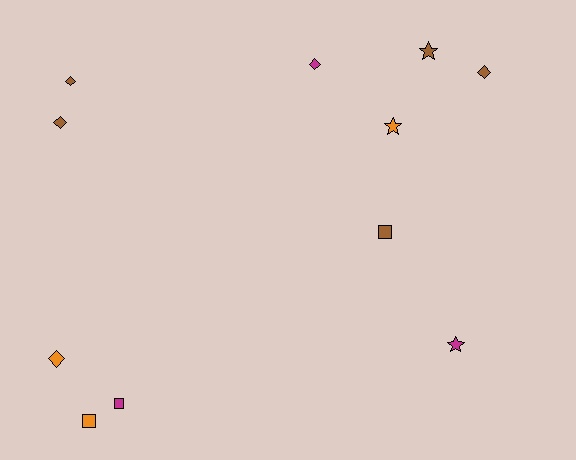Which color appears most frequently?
Brown, with 5 objects.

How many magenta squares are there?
There is 1 magenta square.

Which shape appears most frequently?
Diamond, with 5 objects.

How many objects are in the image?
There are 11 objects.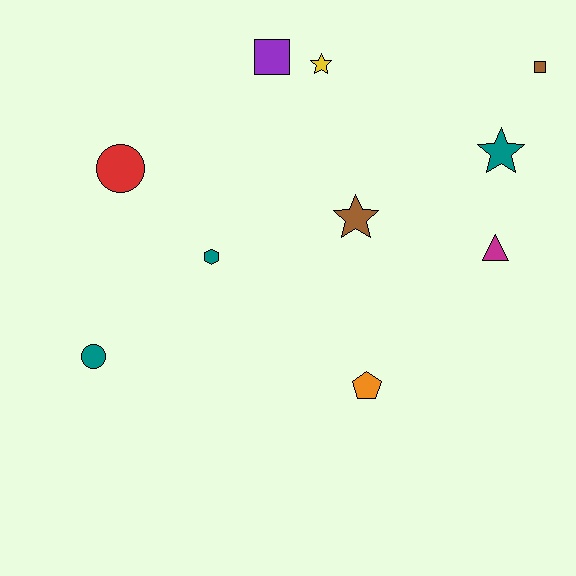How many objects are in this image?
There are 10 objects.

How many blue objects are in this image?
There are no blue objects.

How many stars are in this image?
There are 3 stars.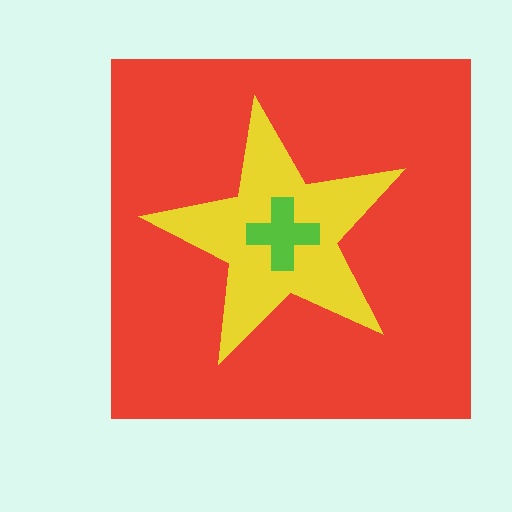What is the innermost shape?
The lime cross.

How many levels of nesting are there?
3.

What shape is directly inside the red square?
The yellow star.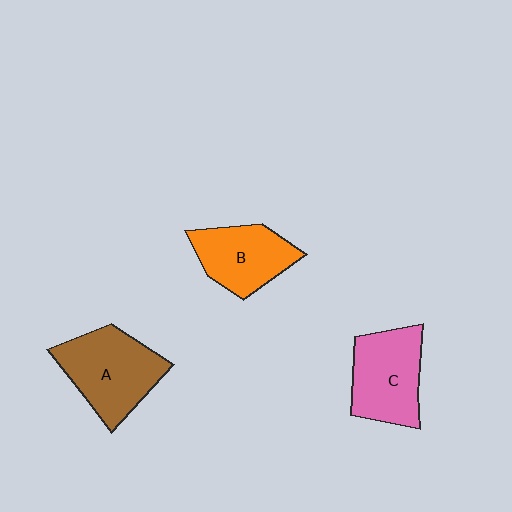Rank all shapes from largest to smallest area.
From largest to smallest: A (brown), C (pink), B (orange).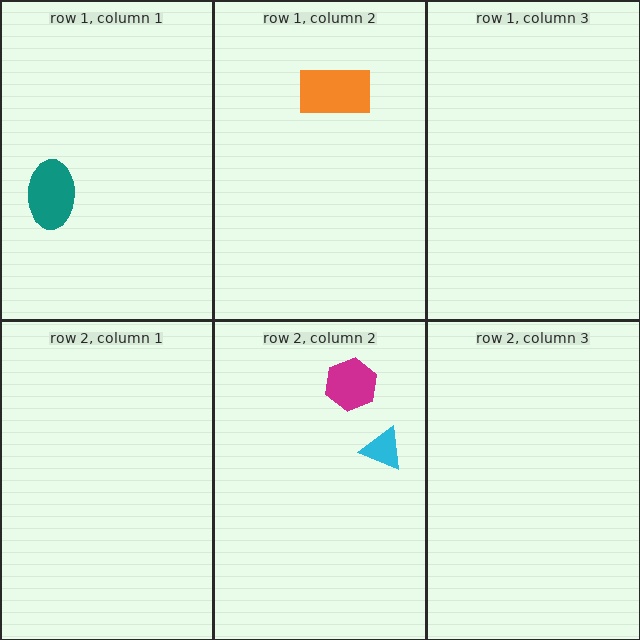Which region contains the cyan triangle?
The row 2, column 2 region.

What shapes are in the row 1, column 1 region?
The teal ellipse.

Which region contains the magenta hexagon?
The row 2, column 2 region.